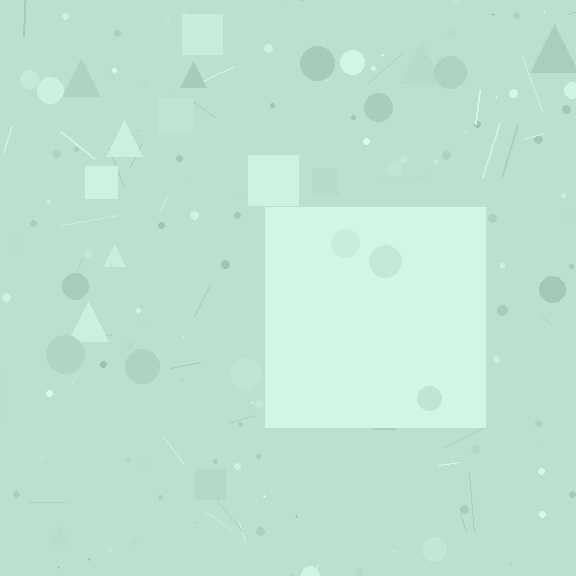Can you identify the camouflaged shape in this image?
The camouflaged shape is a square.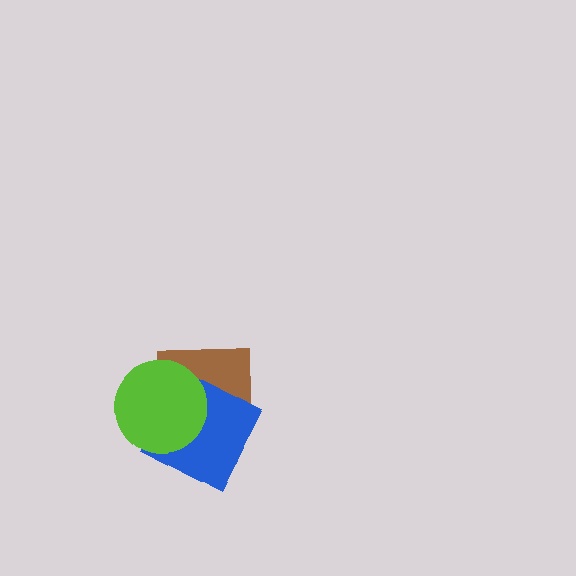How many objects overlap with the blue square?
2 objects overlap with the blue square.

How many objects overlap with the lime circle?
2 objects overlap with the lime circle.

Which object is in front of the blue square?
The lime circle is in front of the blue square.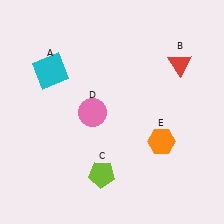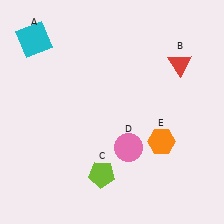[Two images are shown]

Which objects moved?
The objects that moved are: the cyan square (A), the pink circle (D).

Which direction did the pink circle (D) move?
The pink circle (D) moved right.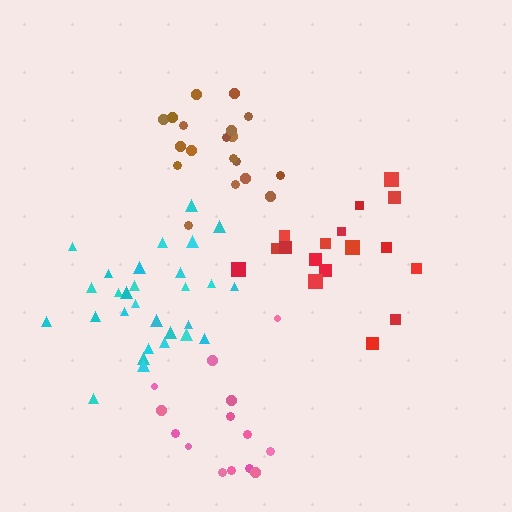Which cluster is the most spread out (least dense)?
Pink.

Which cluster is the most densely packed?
Cyan.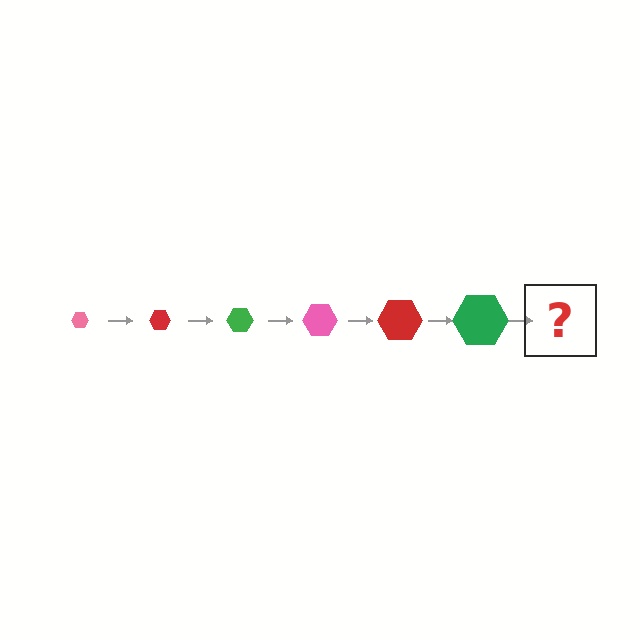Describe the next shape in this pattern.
It should be a pink hexagon, larger than the previous one.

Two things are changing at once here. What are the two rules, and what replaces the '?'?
The two rules are that the hexagon grows larger each step and the color cycles through pink, red, and green. The '?' should be a pink hexagon, larger than the previous one.